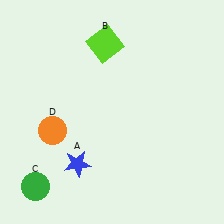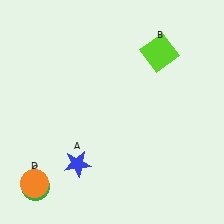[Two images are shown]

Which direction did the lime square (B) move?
The lime square (B) moved right.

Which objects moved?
The objects that moved are: the lime square (B), the orange circle (D).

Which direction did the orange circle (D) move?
The orange circle (D) moved down.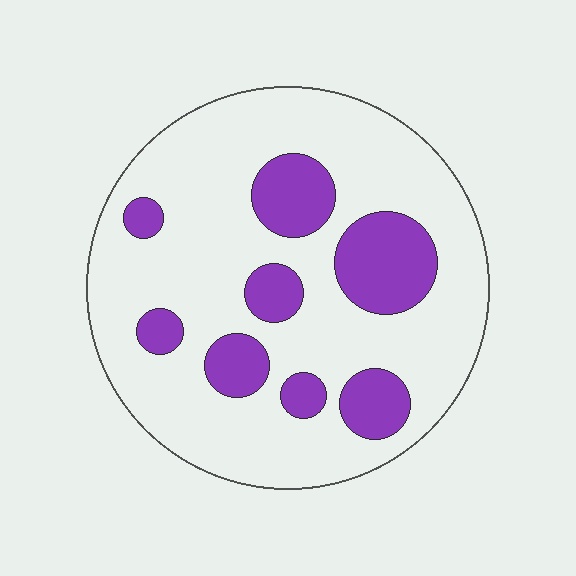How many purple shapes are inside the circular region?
8.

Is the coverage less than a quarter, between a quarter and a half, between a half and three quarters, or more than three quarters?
Less than a quarter.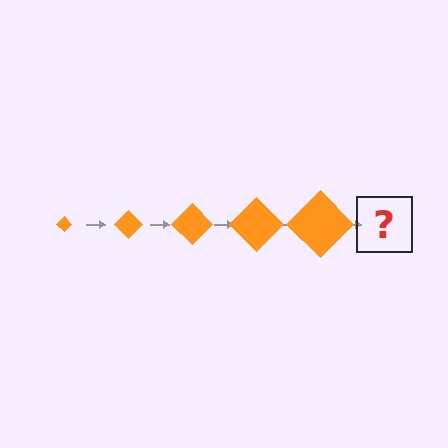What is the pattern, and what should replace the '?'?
The pattern is that the diamond gets progressively larger each step. The '?' should be an orange diamond, larger than the previous one.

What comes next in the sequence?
The next element should be an orange diamond, larger than the previous one.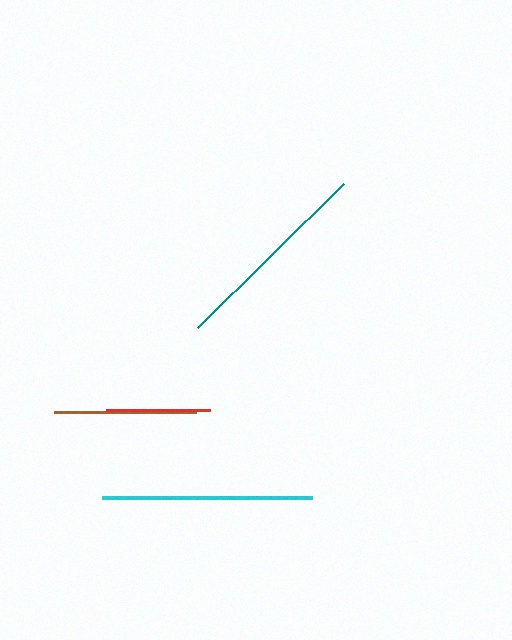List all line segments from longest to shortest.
From longest to shortest: cyan, teal, brown, red.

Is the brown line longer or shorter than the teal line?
The teal line is longer than the brown line.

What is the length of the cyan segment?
The cyan segment is approximately 209 pixels long.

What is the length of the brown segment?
The brown segment is approximately 142 pixels long.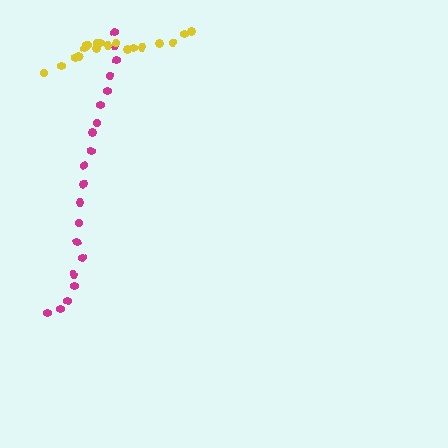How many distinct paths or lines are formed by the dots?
There are 2 distinct paths.